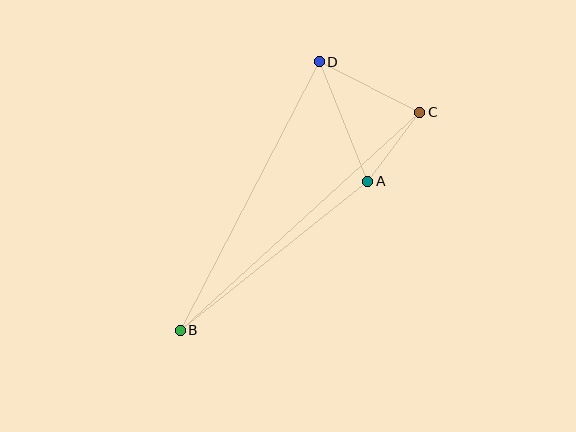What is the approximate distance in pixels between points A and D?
The distance between A and D is approximately 129 pixels.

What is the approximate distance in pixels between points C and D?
The distance between C and D is approximately 112 pixels.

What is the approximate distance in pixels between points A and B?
The distance between A and B is approximately 240 pixels.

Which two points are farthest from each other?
Points B and C are farthest from each other.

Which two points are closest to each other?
Points A and C are closest to each other.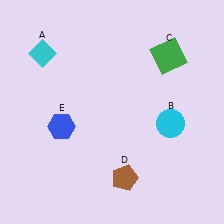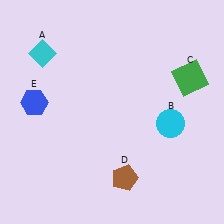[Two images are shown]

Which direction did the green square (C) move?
The green square (C) moved down.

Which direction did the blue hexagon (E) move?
The blue hexagon (E) moved left.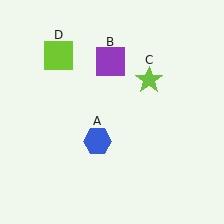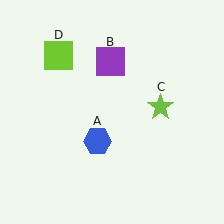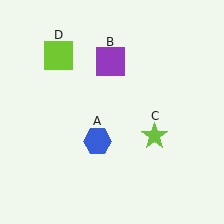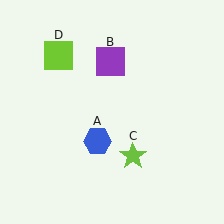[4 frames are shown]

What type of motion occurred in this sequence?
The lime star (object C) rotated clockwise around the center of the scene.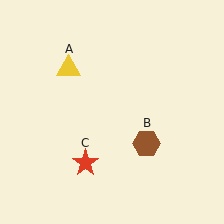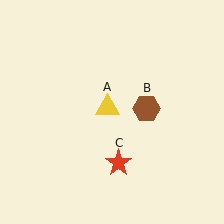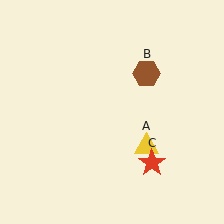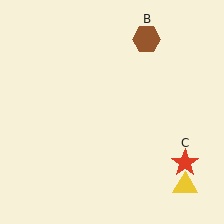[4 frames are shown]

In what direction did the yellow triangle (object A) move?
The yellow triangle (object A) moved down and to the right.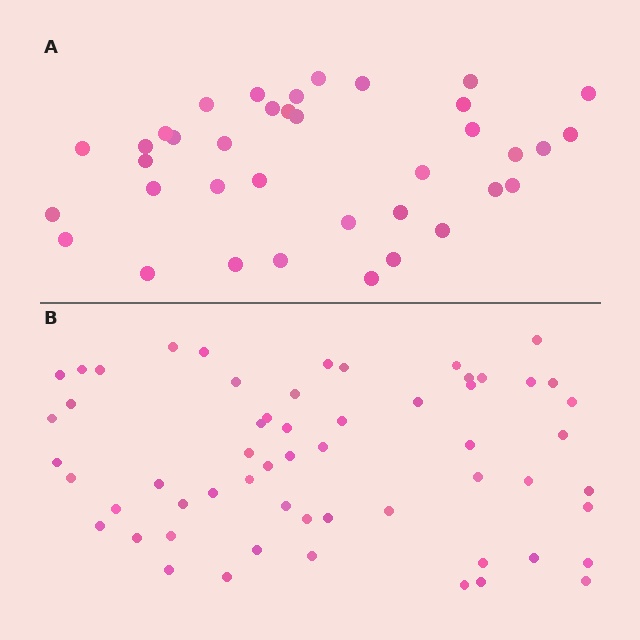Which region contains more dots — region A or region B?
Region B (the bottom region) has more dots.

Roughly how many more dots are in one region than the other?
Region B has approximately 20 more dots than region A.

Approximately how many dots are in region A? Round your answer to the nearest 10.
About 40 dots. (The exact count is 37, which rounds to 40.)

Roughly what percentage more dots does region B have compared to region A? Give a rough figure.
About 55% more.